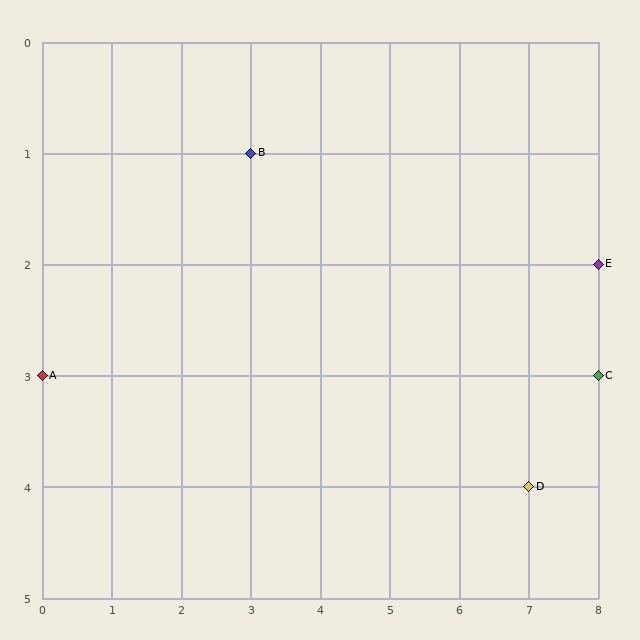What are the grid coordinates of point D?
Point D is at grid coordinates (7, 4).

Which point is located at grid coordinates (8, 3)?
Point C is at (8, 3).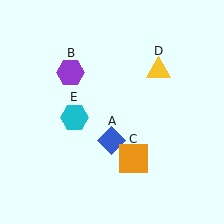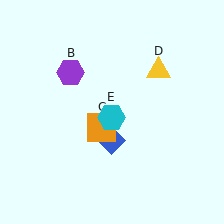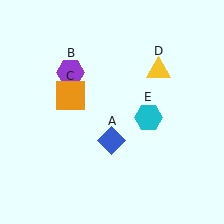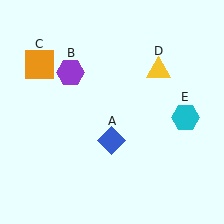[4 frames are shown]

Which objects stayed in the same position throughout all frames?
Blue diamond (object A) and purple hexagon (object B) and yellow triangle (object D) remained stationary.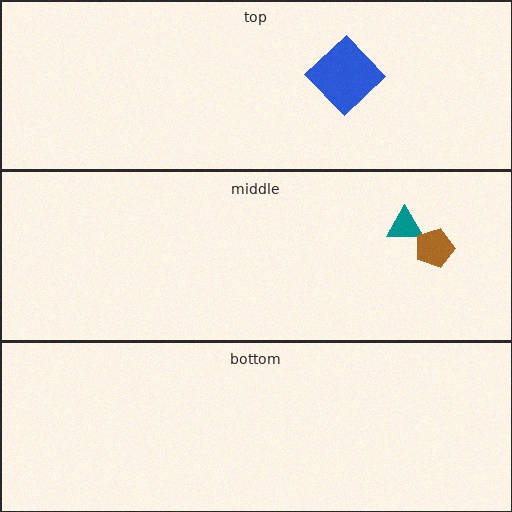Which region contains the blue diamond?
The top region.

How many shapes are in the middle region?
2.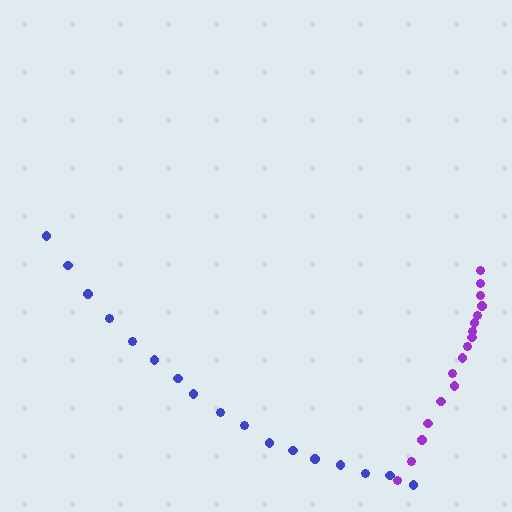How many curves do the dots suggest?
There are 2 distinct paths.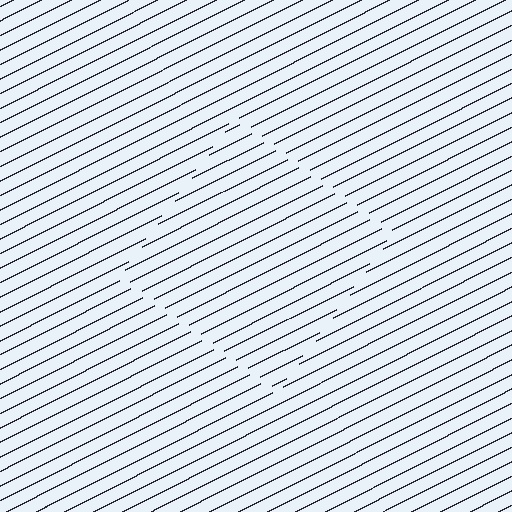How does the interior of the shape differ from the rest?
The interior of the shape contains the same grating, shifted by half a period — the contour is defined by the phase discontinuity where line-ends from the inner and outer gratings abut.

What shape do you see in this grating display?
An illusory square. The interior of the shape contains the same grating, shifted by half a period — the contour is defined by the phase discontinuity where line-ends from the inner and outer gratings abut.